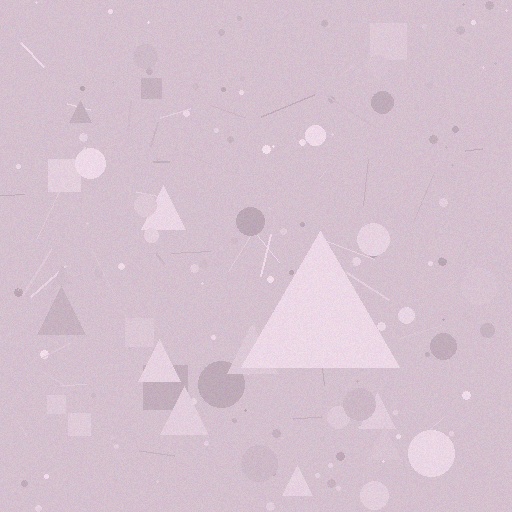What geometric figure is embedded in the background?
A triangle is embedded in the background.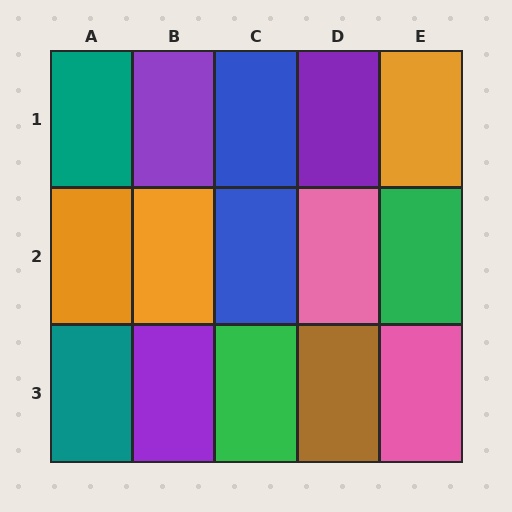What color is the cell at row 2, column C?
Blue.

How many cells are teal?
2 cells are teal.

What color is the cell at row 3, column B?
Purple.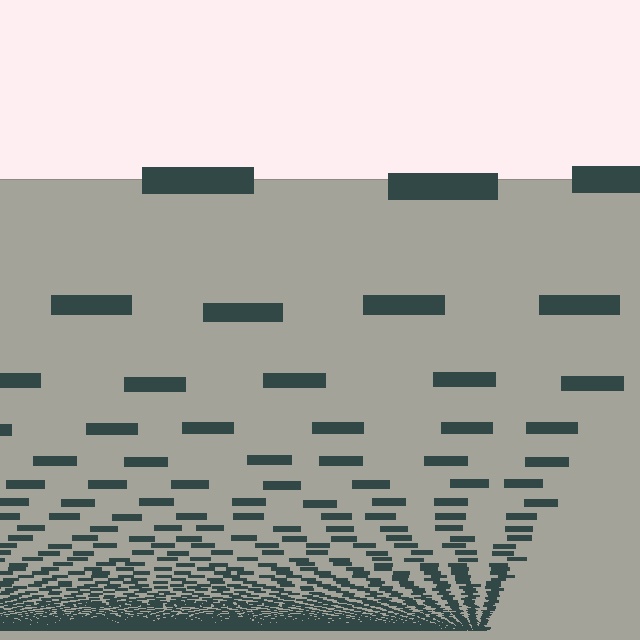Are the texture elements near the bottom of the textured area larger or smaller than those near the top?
Smaller. The gradient is inverted — elements near the bottom are smaller and denser.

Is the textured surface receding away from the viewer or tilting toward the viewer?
The surface appears to tilt toward the viewer. Texture elements get larger and sparser toward the top.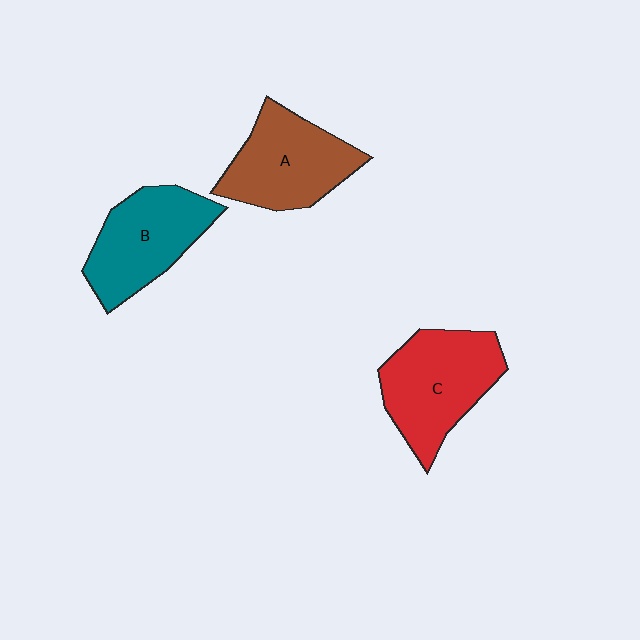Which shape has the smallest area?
Shape B (teal).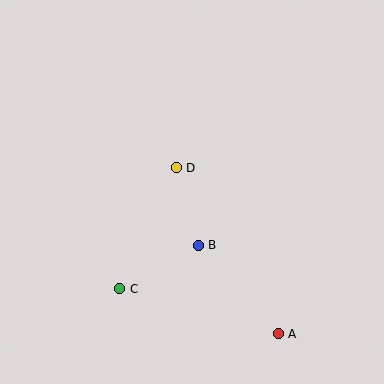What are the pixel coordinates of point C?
Point C is at (120, 289).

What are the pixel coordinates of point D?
Point D is at (176, 168).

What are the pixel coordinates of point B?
Point B is at (198, 245).